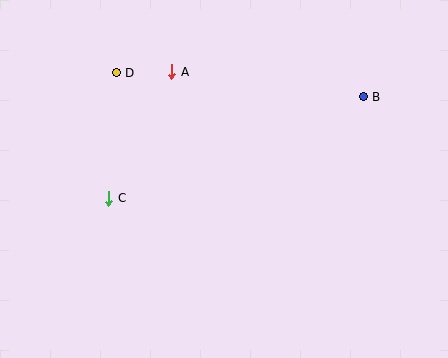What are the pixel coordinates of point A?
Point A is at (172, 72).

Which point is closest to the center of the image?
Point C at (109, 198) is closest to the center.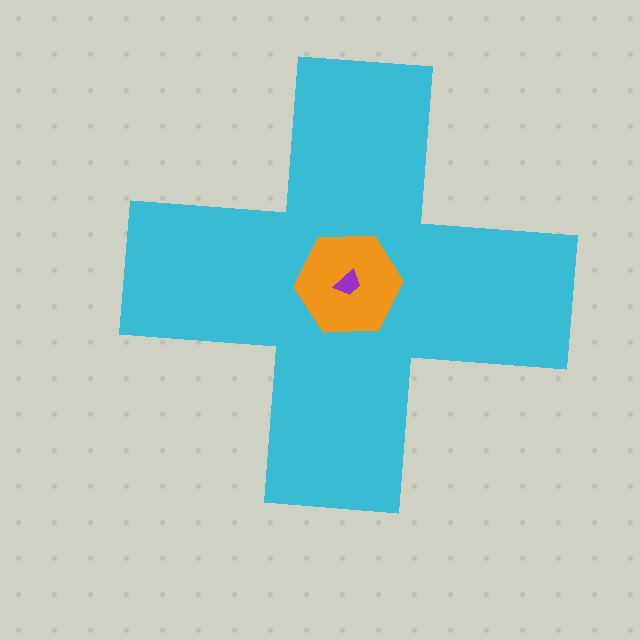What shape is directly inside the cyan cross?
The orange hexagon.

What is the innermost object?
The purple trapezoid.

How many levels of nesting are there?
3.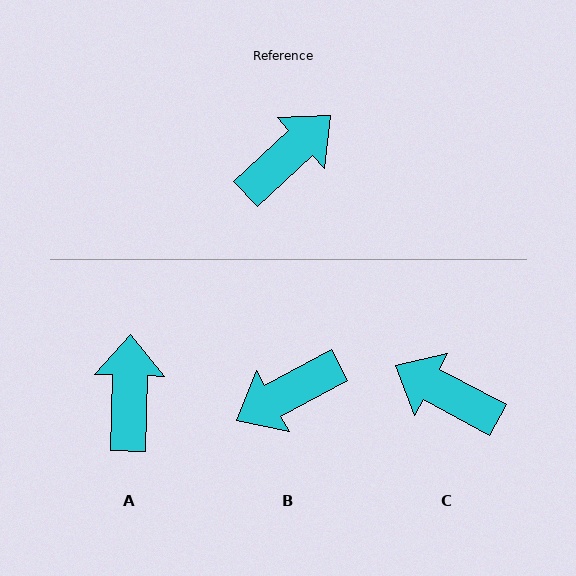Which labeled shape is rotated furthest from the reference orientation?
B, about 165 degrees away.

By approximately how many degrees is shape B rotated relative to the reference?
Approximately 165 degrees counter-clockwise.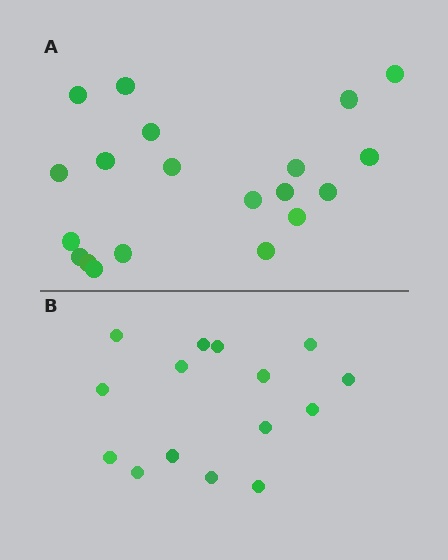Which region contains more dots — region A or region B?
Region A (the top region) has more dots.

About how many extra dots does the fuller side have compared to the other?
Region A has about 5 more dots than region B.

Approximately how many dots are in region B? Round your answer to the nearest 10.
About 20 dots. (The exact count is 15, which rounds to 20.)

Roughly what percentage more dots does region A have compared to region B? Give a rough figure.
About 35% more.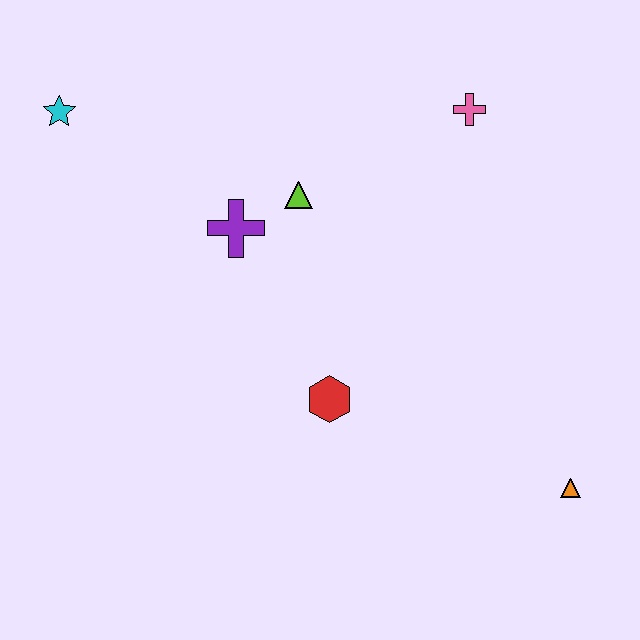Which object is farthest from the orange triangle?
The cyan star is farthest from the orange triangle.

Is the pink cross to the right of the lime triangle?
Yes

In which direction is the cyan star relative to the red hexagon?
The cyan star is above the red hexagon.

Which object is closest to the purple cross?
The lime triangle is closest to the purple cross.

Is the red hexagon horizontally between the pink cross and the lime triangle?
Yes